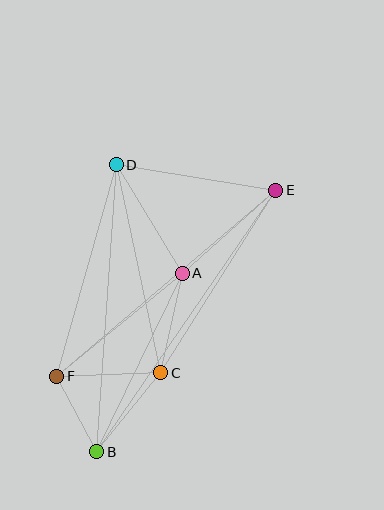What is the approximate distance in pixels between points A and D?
The distance between A and D is approximately 127 pixels.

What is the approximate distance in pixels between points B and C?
The distance between B and C is approximately 101 pixels.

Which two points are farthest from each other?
Points B and E are farthest from each other.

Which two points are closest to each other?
Points B and F are closest to each other.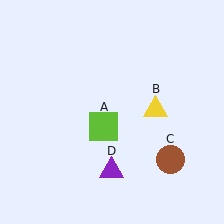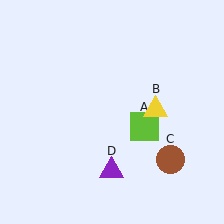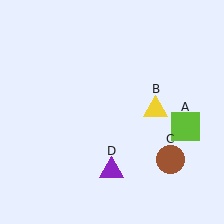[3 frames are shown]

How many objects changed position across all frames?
1 object changed position: lime square (object A).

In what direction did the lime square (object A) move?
The lime square (object A) moved right.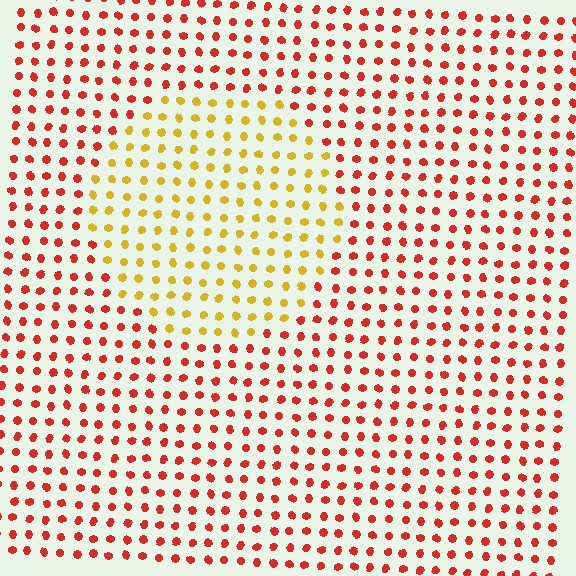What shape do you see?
I see a circle.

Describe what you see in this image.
The image is filled with small red elements in a uniform arrangement. A circle-shaped region is visible where the elements are tinted to a slightly different hue, forming a subtle color boundary.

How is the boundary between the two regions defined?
The boundary is defined purely by a slight shift in hue (about 49 degrees). Spacing, size, and orientation are identical on both sides.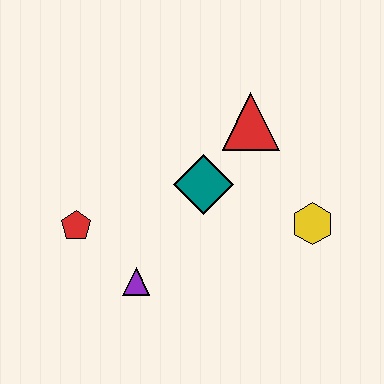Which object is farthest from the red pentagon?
The yellow hexagon is farthest from the red pentagon.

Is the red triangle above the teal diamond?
Yes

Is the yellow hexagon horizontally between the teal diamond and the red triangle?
No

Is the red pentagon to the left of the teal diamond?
Yes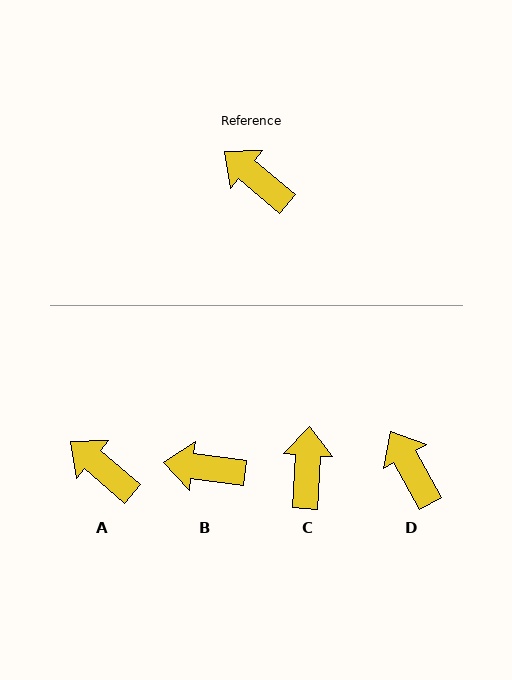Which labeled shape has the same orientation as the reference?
A.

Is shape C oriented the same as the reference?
No, it is off by about 53 degrees.